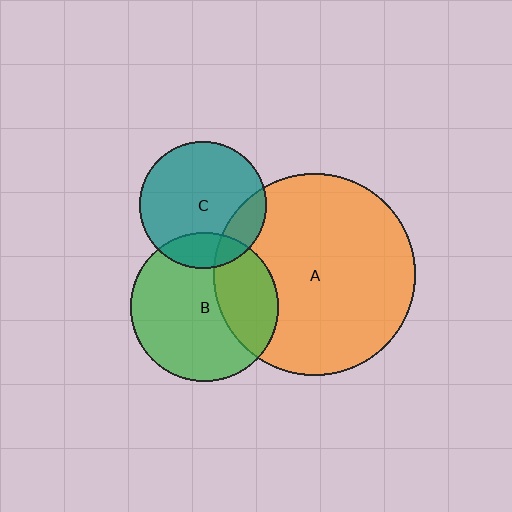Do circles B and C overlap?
Yes.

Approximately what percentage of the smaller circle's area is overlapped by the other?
Approximately 20%.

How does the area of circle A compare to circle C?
Approximately 2.5 times.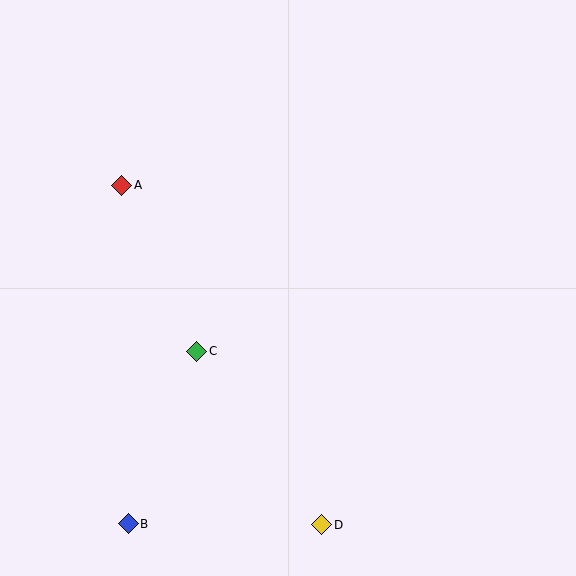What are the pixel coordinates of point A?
Point A is at (122, 185).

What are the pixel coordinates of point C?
Point C is at (197, 351).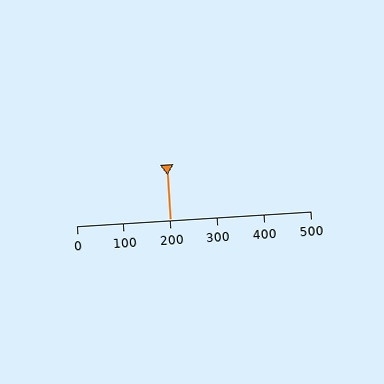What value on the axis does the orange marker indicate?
The marker indicates approximately 200.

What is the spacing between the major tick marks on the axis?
The major ticks are spaced 100 apart.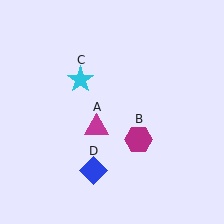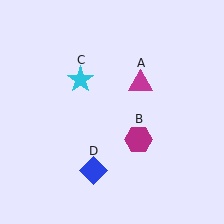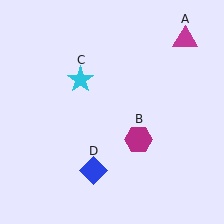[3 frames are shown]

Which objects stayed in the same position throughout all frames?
Magenta hexagon (object B) and cyan star (object C) and blue diamond (object D) remained stationary.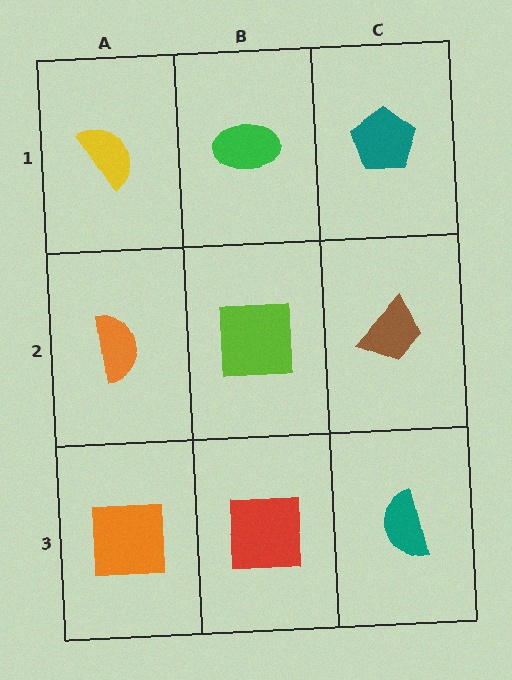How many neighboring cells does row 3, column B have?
3.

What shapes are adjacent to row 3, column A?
An orange semicircle (row 2, column A), a red square (row 3, column B).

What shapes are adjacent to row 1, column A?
An orange semicircle (row 2, column A), a green ellipse (row 1, column B).